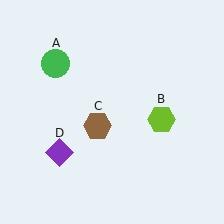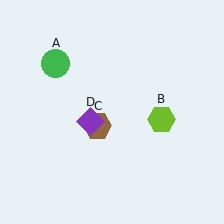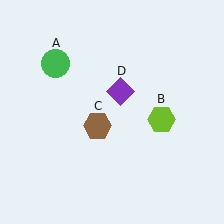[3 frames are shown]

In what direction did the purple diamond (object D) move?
The purple diamond (object D) moved up and to the right.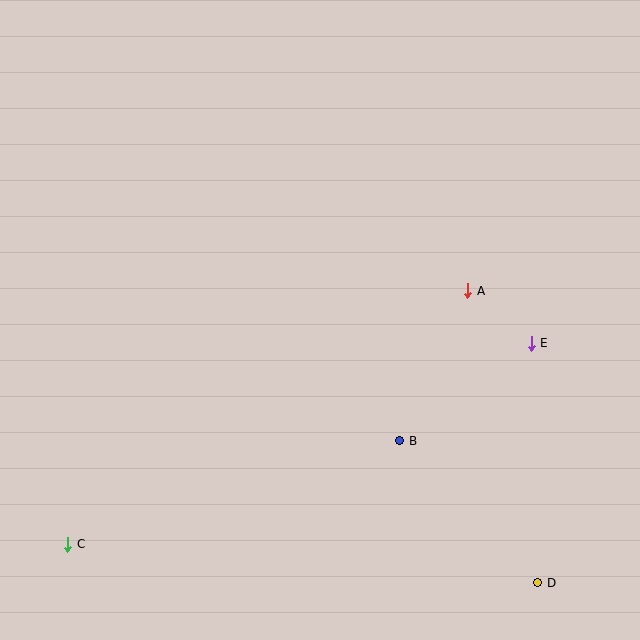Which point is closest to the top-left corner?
Point C is closest to the top-left corner.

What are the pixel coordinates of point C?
Point C is at (68, 544).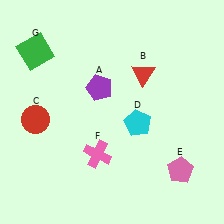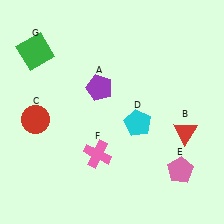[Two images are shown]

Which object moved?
The red triangle (B) moved down.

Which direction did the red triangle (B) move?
The red triangle (B) moved down.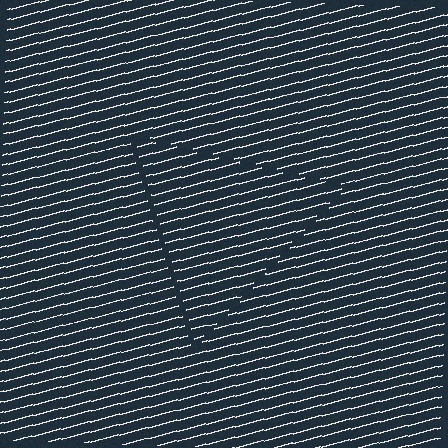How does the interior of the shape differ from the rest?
The interior of the shape contains the same grating, shifted by half a period — the contour is defined by the phase discontinuity where line-ends from the inner and outer gratings abut.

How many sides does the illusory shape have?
3 sides — the line-ends trace a triangle.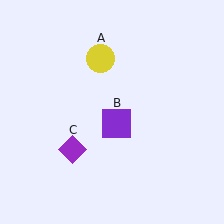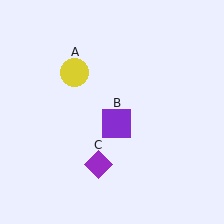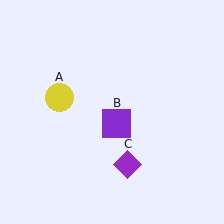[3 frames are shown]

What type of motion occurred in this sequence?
The yellow circle (object A), purple diamond (object C) rotated counterclockwise around the center of the scene.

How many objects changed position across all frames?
2 objects changed position: yellow circle (object A), purple diamond (object C).